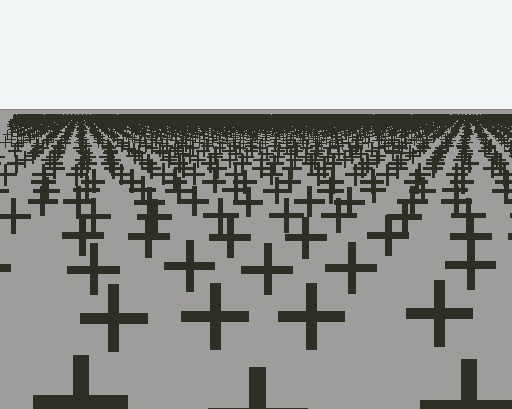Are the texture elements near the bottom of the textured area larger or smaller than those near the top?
Larger. Near the bottom, elements are closer to the viewer and appear at a bigger on-screen size.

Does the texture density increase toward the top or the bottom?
Density increases toward the top.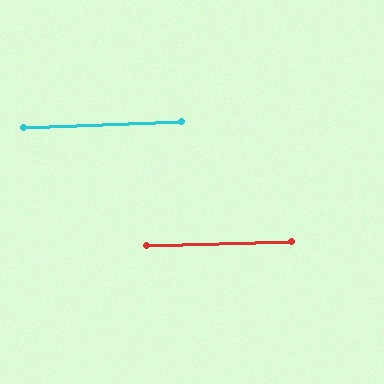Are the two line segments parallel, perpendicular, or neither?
Parallel — their directions differ by only 0.5°.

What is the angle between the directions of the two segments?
Approximately 1 degree.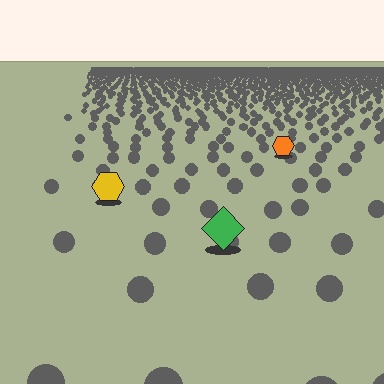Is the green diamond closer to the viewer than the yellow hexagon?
Yes. The green diamond is closer — you can tell from the texture gradient: the ground texture is coarser near it.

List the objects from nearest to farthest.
From nearest to farthest: the green diamond, the yellow hexagon, the orange hexagon.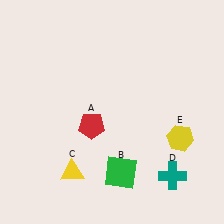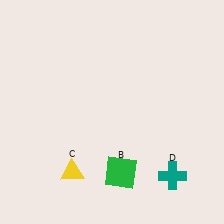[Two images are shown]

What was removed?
The yellow hexagon (E), the red pentagon (A) were removed in Image 2.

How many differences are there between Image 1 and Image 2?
There are 2 differences between the two images.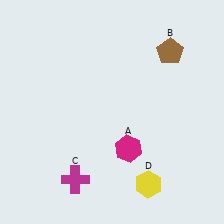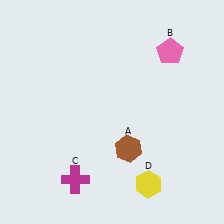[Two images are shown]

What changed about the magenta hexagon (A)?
In Image 1, A is magenta. In Image 2, it changed to brown.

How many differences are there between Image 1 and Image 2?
There are 2 differences between the two images.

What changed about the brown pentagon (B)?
In Image 1, B is brown. In Image 2, it changed to pink.